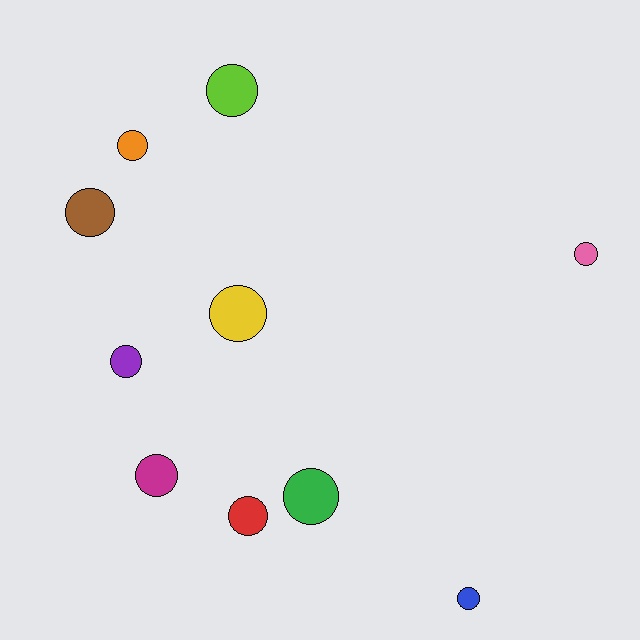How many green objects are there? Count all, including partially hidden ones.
There is 1 green object.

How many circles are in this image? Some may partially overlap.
There are 10 circles.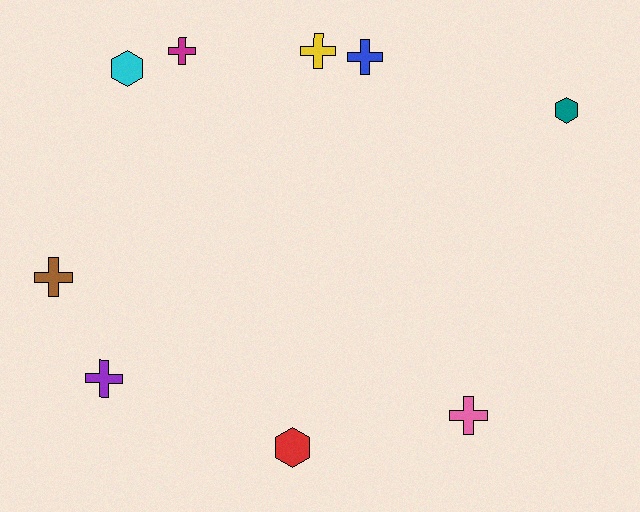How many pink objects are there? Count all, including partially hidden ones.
There is 1 pink object.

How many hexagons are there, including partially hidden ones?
There are 3 hexagons.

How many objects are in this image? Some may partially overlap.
There are 9 objects.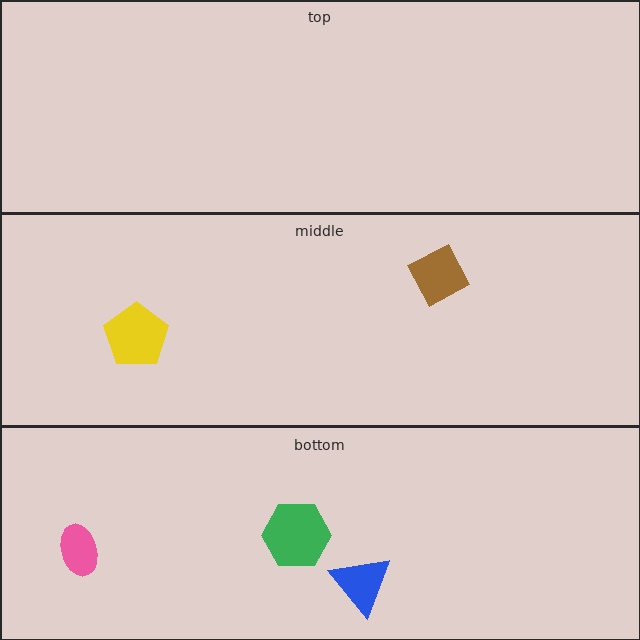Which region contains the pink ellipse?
The bottom region.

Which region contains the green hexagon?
The bottom region.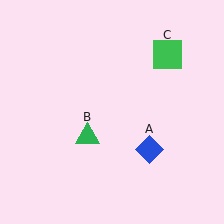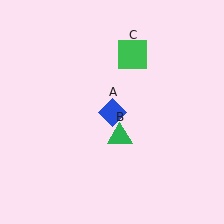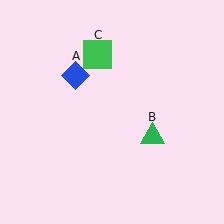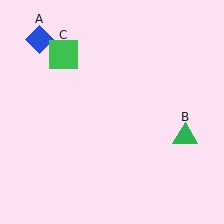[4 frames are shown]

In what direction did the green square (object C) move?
The green square (object C) moved left.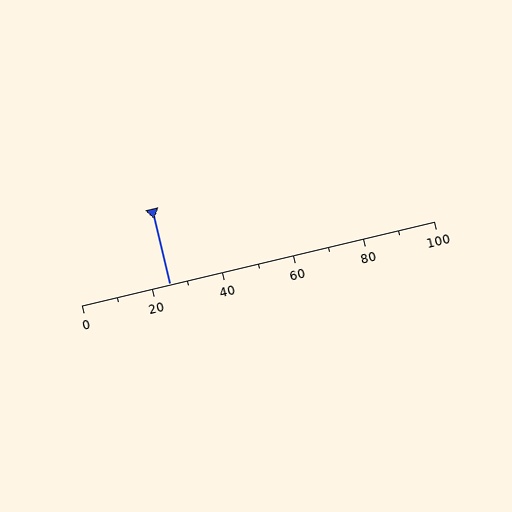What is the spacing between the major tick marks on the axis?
The major ticks are spaced 20 apart.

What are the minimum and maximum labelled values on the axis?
The axis runs from 0 to 100.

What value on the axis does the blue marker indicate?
The marker indicates approximately 25.